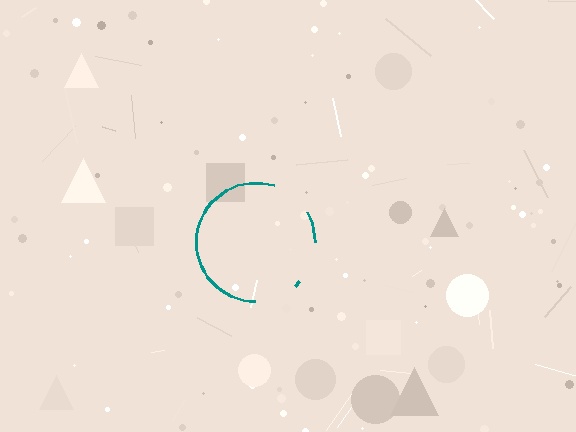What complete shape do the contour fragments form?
The contour fragments form a circle.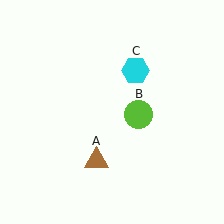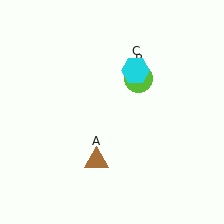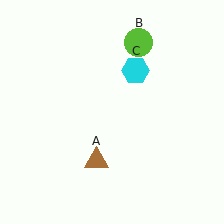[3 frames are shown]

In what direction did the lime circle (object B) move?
The lime circle (object B) moved up.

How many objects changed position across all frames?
1 object changed position: lime circle (object B).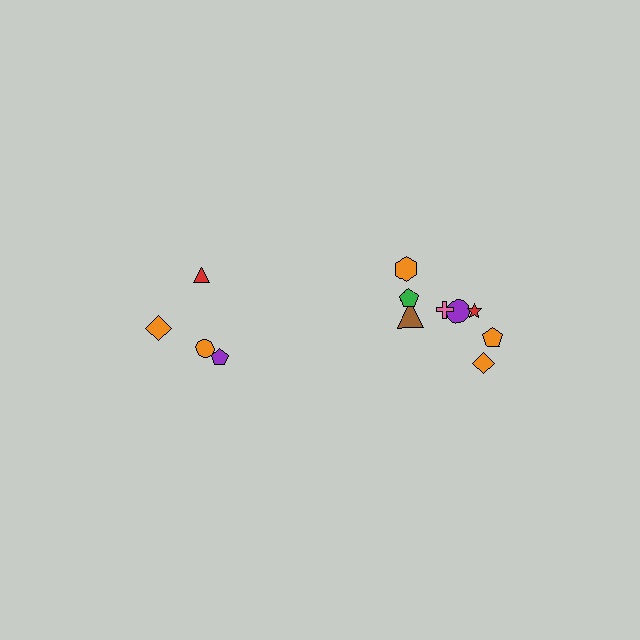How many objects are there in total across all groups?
There are 12 objects.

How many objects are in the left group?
There are 4 objects.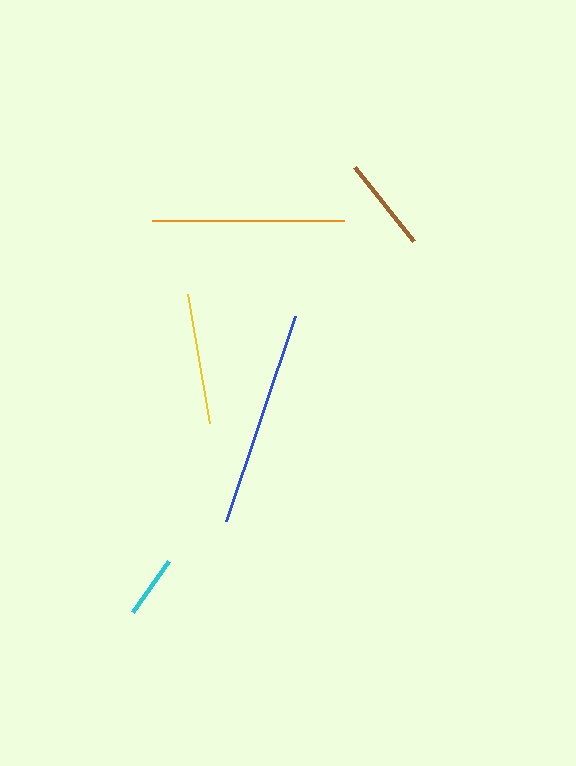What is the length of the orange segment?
The orange segment is approximately 191 pixels long.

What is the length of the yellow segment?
The yellow segment is approximately 131 pixels long.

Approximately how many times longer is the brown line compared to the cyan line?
The brown line is approximately 1.5 times the length of the cyan line.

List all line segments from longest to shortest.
From longest to shortest: blue, orange, yellow, brown, cyan.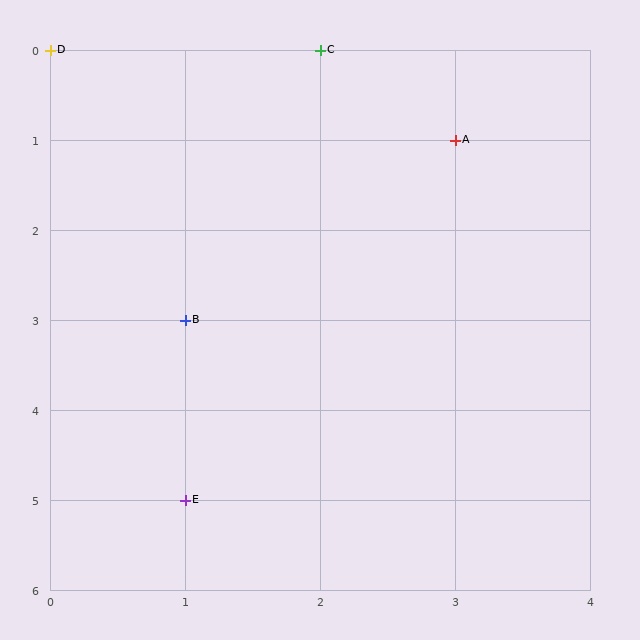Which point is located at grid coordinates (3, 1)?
Point A is at (3, 1).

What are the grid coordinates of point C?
Point C is at grid coordinates (2, 0).